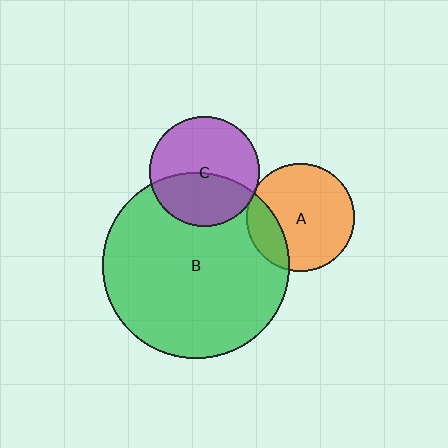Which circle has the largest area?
Circle B (green).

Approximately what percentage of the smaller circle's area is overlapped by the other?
Approximately 5%.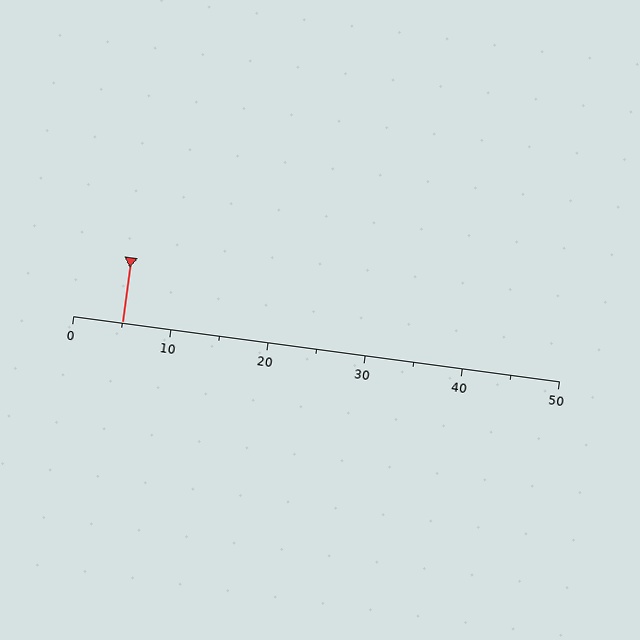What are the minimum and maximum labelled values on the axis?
The axis runs from 0 to 50.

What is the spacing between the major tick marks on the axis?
The major ticks are spaced 10 apart.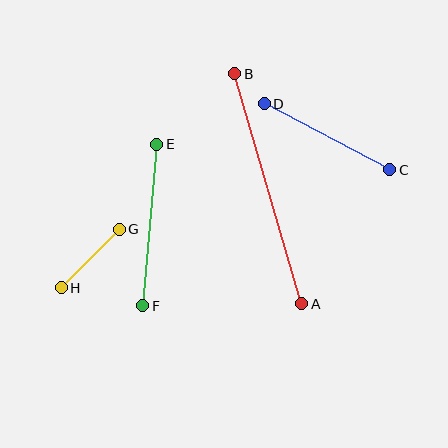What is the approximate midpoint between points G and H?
The midpoint is at approximately (90, 259) pixels.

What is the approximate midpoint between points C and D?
The midpoint is at approximately (327, 137) pixels.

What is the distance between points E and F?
The distance is approximately 162 pixels.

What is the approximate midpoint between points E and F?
The midpoint is at approximately (150, 225) pixels.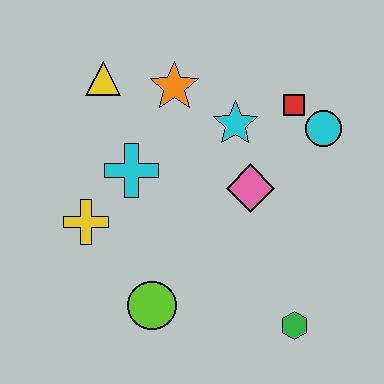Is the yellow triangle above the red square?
Yes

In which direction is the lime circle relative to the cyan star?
The lime circle is below the cyan star.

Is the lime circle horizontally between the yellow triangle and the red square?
Yes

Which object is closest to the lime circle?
The yellow cross is closest to the lime circle.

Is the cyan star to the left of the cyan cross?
No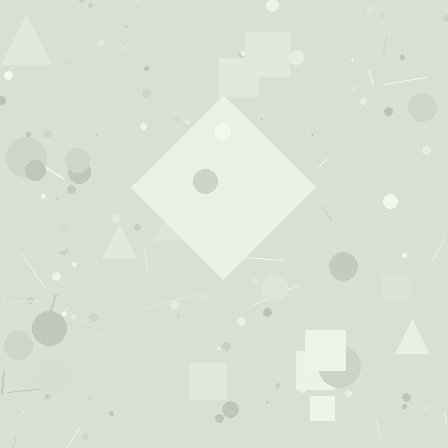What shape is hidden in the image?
A diamond is hidden in the image.